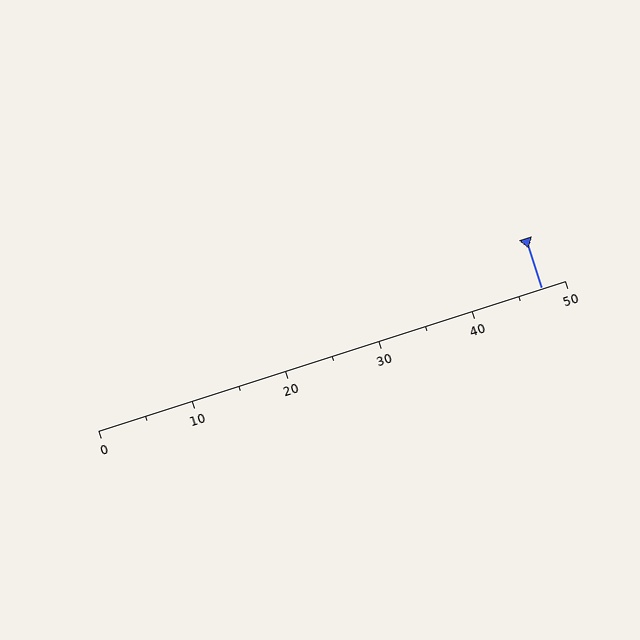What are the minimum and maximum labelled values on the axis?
The axis runs from 0 to 50.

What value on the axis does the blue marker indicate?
The marker indicates approximately 47.5.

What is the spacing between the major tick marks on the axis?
The major ticks are spaced 10 apart.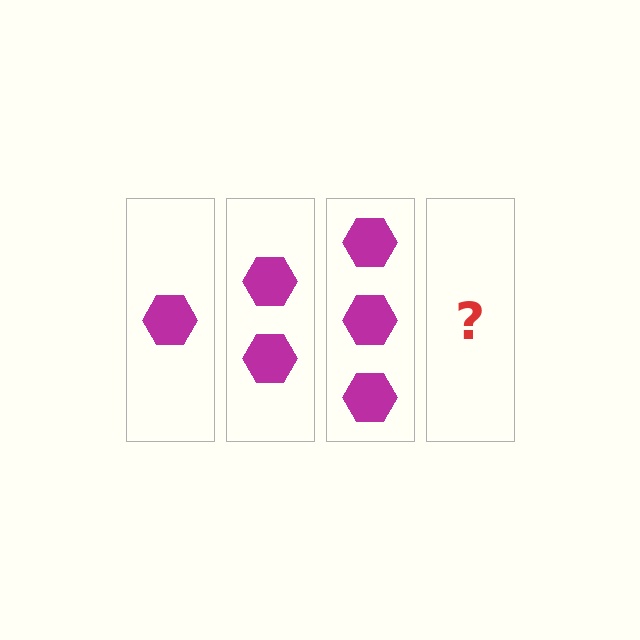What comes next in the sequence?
The next element should be 4 hexagons.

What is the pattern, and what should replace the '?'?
The pattern is that each step adds one more hexagon. The '?' should be 4 hexagons.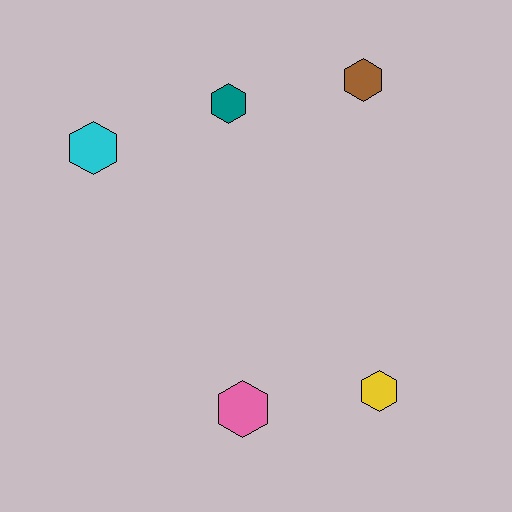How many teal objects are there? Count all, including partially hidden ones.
There is 1 teal object.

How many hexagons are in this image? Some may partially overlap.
There are 5 hexagons.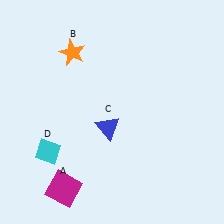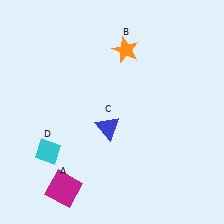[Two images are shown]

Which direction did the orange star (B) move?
The orange star (B) moved right.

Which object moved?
The orange star (B) moved right.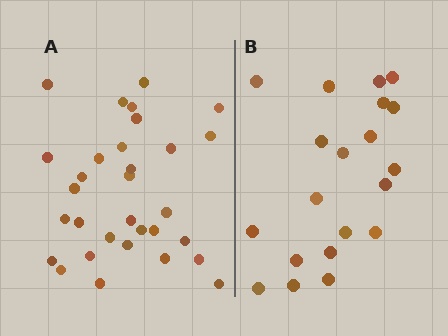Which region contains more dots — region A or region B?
Region A (the left region) has more dots.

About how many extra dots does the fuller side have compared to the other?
Region A has roughly 12 or so more dots than region B.